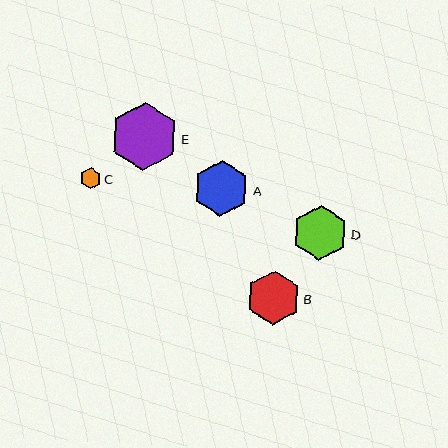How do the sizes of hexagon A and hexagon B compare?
Hexagon A and hexagon B are approximately the same size.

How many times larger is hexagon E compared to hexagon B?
Hexagon E is approximately 1.3 times the size of hexagon B.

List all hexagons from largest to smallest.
From largest to smallest: E, A, D, B, C.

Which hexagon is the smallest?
Hexagon C is the smallest with a size of approximately 20 pixels.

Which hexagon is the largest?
Hexagon E is the largest with a size of approximately 68 pixels.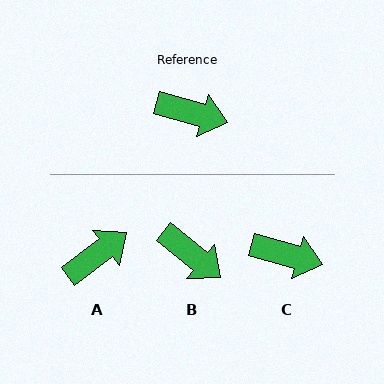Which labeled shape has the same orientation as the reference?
C.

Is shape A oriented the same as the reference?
No, it is off by about 52 degrees.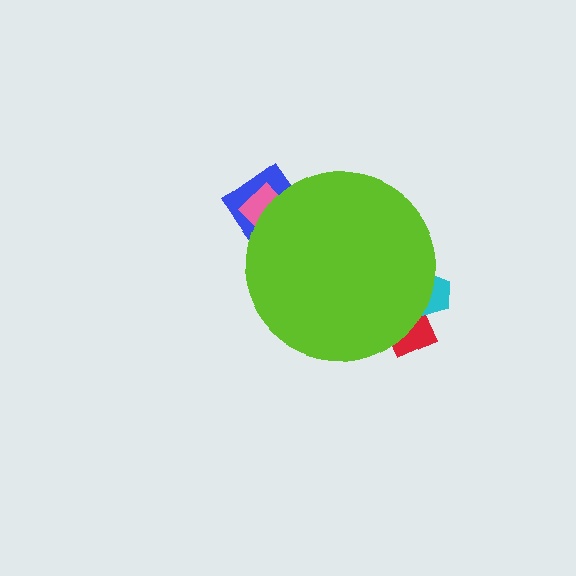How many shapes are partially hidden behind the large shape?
4 shapes are partially hidden.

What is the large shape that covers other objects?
A lime circle.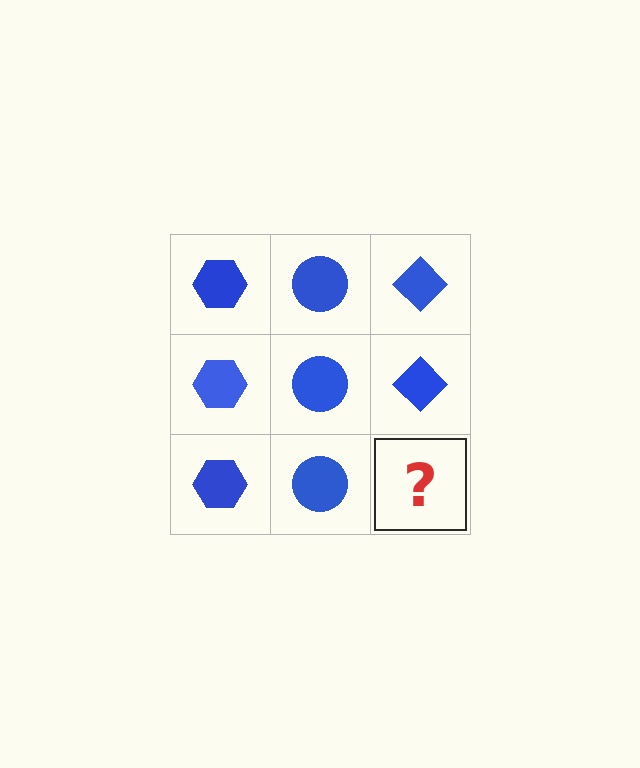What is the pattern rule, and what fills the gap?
The rule is that each column has a consistent shape. The gap should be filled with a blue diamond.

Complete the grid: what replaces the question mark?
The question mark should be replaced with a blue diamond.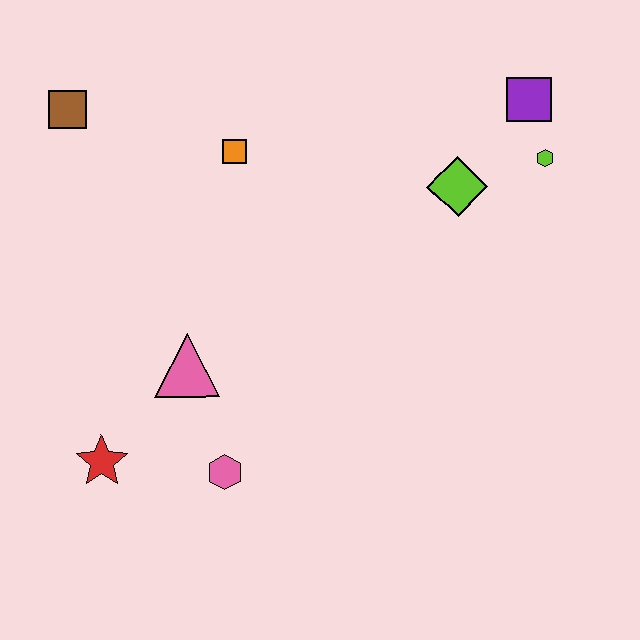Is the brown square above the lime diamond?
Yes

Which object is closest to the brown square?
The orange square is closest to the brown square.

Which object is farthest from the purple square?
The red star is farthest from the purple square.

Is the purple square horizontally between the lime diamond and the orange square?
No